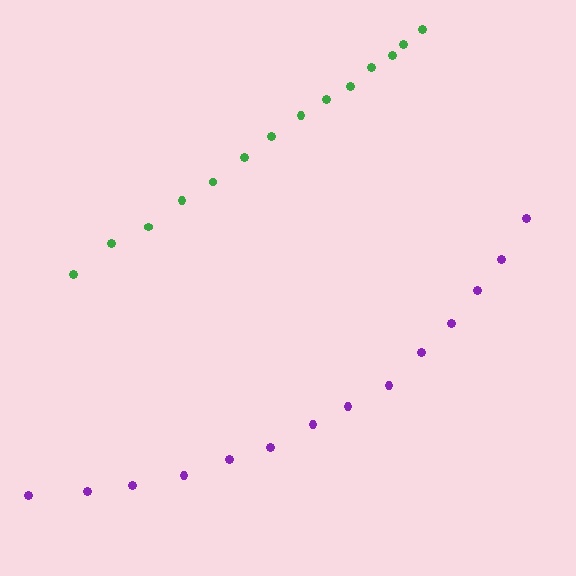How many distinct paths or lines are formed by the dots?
There are 2 distinct paths.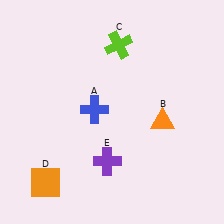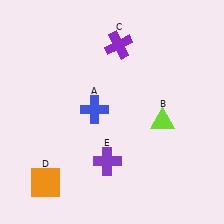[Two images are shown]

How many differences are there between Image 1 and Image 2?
There are 2 differences between the two images.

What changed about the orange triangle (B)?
In Image 1, B is orange. In Image 2, it changed to lime.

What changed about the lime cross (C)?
In Image 1, C is lime. In Image 2, it changed to purple.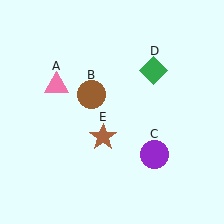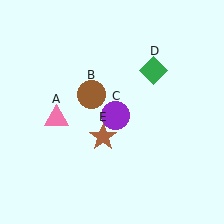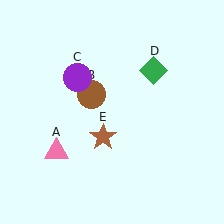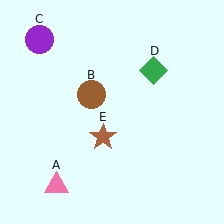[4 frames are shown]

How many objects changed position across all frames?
2 objects changed position: pink triangle (object A), purple circle (object C).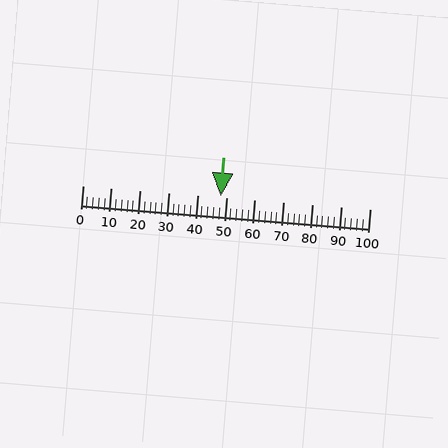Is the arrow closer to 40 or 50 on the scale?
The arrow is closer to 50.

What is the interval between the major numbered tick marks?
The major tick marks are spaced 10 units apart.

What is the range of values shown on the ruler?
The ruler shows values from 0 to 100.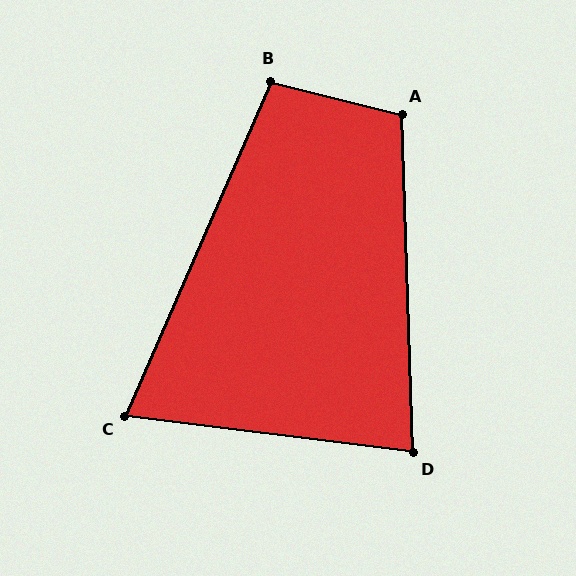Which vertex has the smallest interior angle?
C, at approximately 74 degrees.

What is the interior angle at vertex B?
Approximately 99 degrees (obtuse).